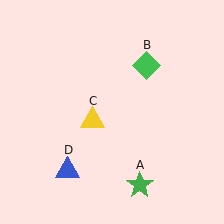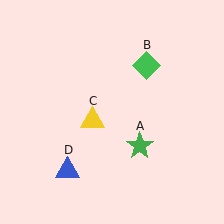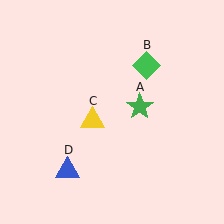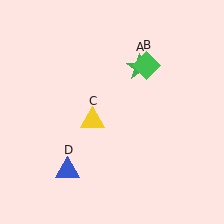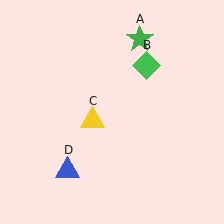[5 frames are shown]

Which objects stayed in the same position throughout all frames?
Green diamond (object B) and yellow triangle (object C) and blue triangle (object D) remained stationary.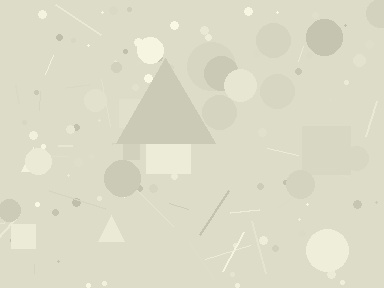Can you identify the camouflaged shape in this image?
The camouflaged shape is a triangle.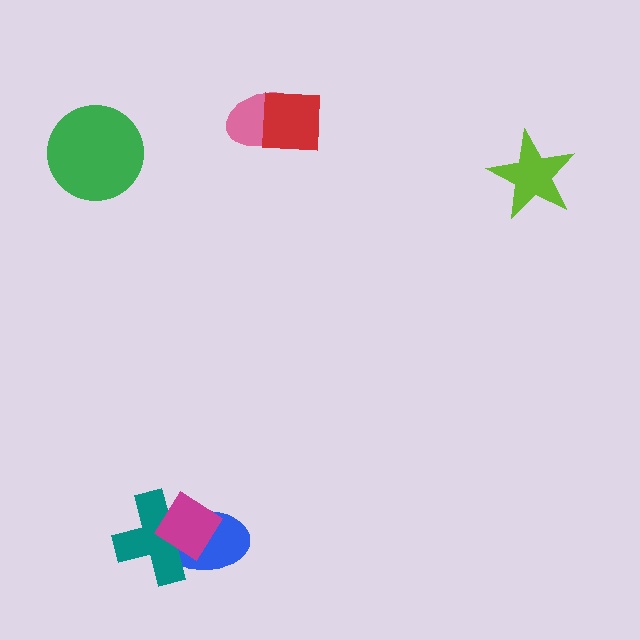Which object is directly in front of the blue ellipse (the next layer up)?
The teal cross is directly in front of the blue ellipse.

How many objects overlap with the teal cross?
2 objects overlap with the teal cross.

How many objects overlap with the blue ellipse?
2 objects overlap with the blue ellipse.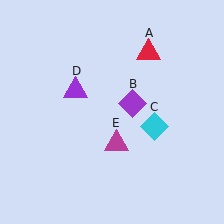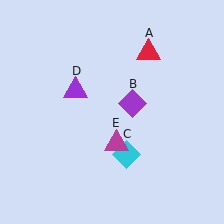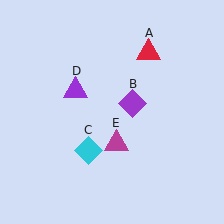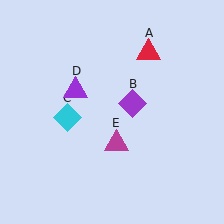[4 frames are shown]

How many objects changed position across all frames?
1 object changed position: cyan diamond (object C).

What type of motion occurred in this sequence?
The cyan diamond (object C) rotated clockwise around the center of the scene.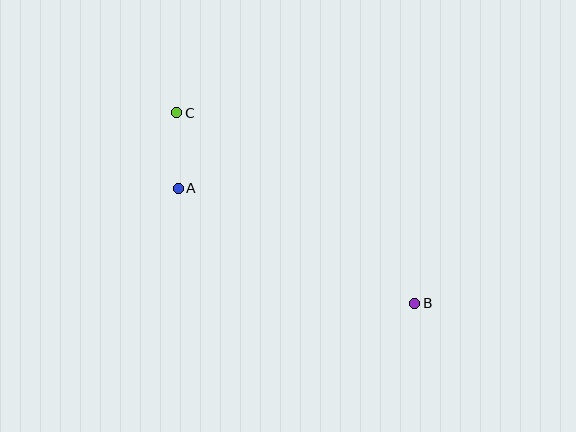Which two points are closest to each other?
Points A and C are closest to each other.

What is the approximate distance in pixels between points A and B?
The distance between A and B is approximately 263 pixels.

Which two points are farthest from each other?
Points B and C are farthest from each other.